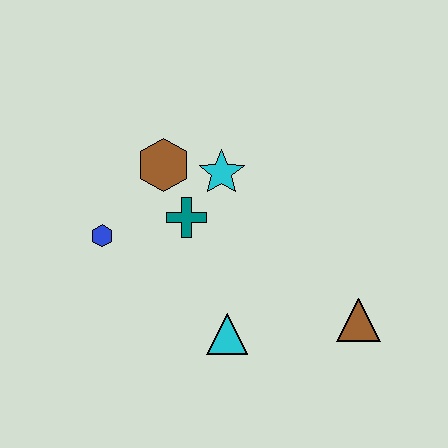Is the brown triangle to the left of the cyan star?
No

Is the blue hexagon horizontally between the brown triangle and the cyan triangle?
No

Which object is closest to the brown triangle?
The cyan triangle is closest to the brown triangle.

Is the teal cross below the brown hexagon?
Yes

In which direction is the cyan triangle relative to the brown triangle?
The cyan triangle is to the left of the brown triangle.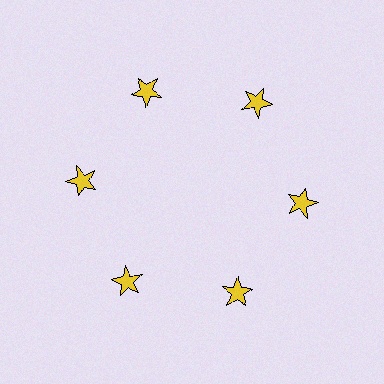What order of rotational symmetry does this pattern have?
This pattern has 6-fold rotational symmetry.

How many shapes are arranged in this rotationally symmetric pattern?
There are 6 shapes, arranged in 6 groups of 1.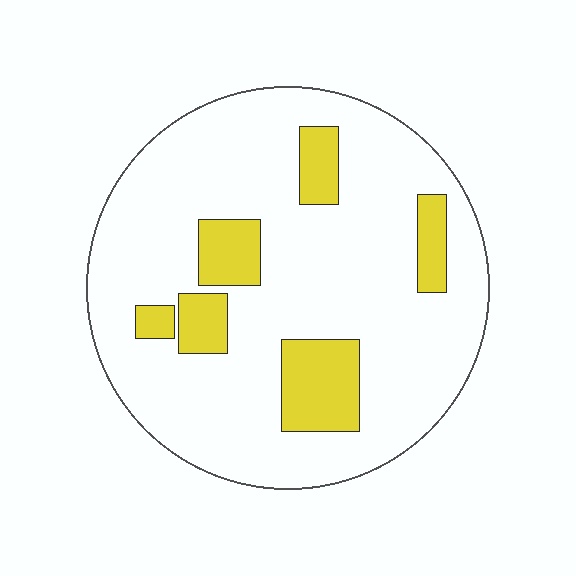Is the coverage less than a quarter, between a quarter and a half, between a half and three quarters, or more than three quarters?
Less than a quarter.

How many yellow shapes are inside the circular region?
6.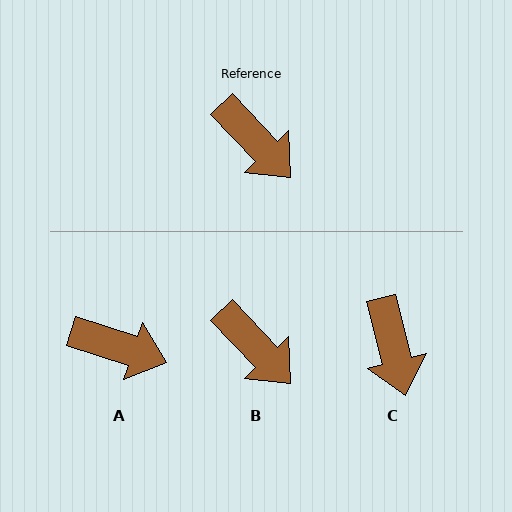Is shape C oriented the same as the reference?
No, it is off by about 29 degrees.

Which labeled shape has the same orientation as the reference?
B.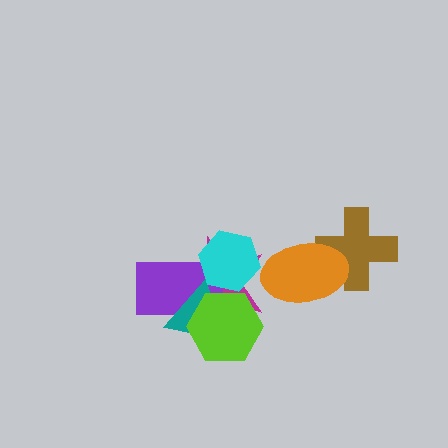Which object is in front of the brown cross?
The orange ellipse is in front of the brown cross.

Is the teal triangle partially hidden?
Yes, it is partially covered by another shape.